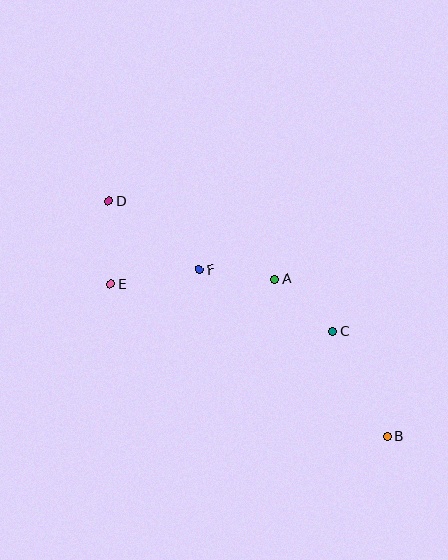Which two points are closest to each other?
Points A and F are closest to each other.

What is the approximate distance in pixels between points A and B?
The distance between A and B is approximately 193 pixels.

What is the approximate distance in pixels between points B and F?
The distance between B and F is approximately 252 pixels.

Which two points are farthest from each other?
Points B and D are farthest from each other.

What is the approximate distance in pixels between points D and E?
The distance between D and E is approximately 83 pixels.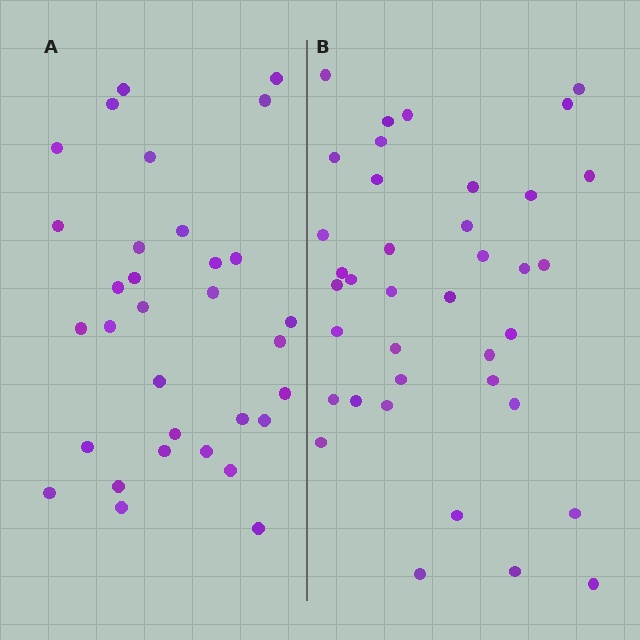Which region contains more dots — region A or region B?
Region B (the right region) has more dots.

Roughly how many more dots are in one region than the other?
Region B has about 6 more dots than region A.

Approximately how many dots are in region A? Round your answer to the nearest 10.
About 30 dots. (The exact count is 32, which rounds to 30.)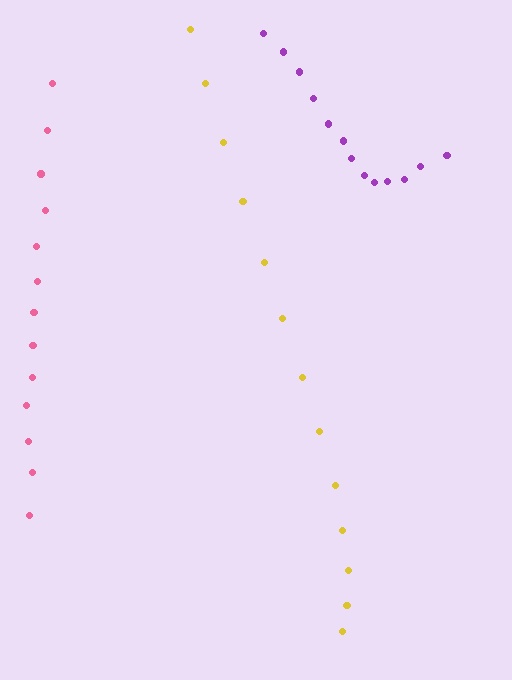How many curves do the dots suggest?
There are 3 distinct paths.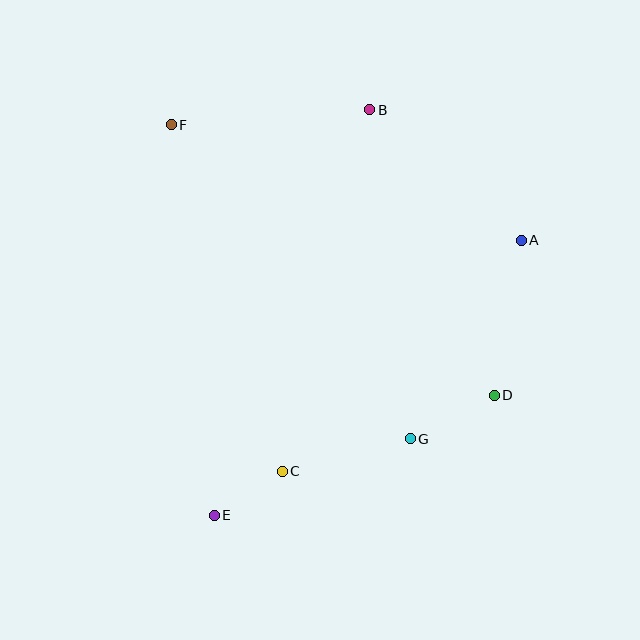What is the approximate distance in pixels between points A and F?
The distance between A and F is approximately 368 pixels.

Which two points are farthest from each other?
Points B and E are farthest from each other.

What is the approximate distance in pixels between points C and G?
The distance between C and G is approximately 132 pixels.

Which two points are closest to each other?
Points C and E are closest to each other.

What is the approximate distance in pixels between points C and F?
The distance between C and F is approximately 364 pixels.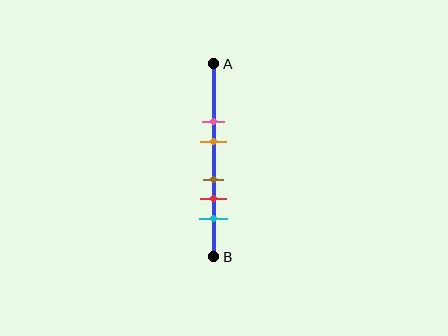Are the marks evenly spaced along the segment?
No, the marks are not evenly spaced.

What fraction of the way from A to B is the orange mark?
The orange mark is approximately 40% (0.4) of the way from A to B.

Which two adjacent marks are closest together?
The brown and red marks are the closest adjacent pair.